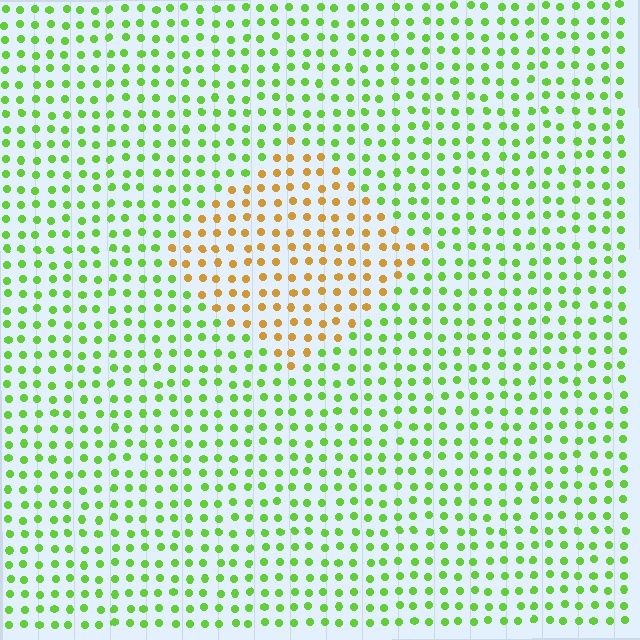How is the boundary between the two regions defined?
The boundary is defined purely by a slight shift in hue (about 63 degrees). Spacing, size, and orientation are identical on both sides.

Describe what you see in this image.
The image is filled with small lime elements in a uniform arrangement. A diamond-shaped region is visible where the elements are tinted to a slightly different hue, forming a subtle color boundary.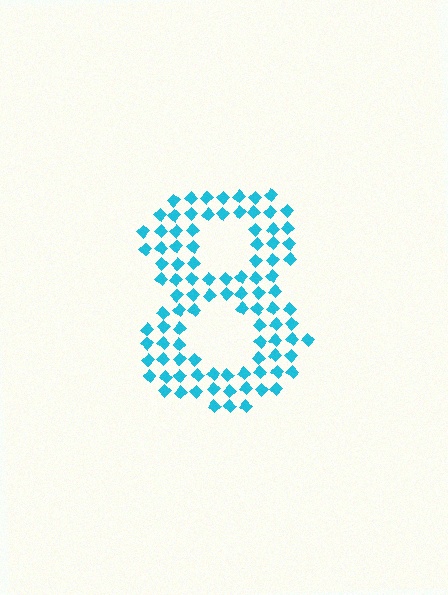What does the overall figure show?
The overall figure shows the digit 8.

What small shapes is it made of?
It is made of small diamonds.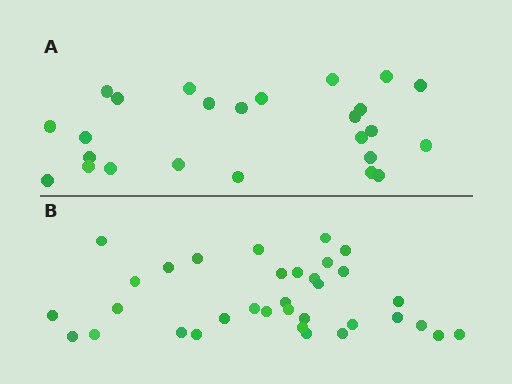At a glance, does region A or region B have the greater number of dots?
Region B (the bottom region) has more dots.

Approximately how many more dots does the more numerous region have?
Region B has roughly 8 or so more dots than region A.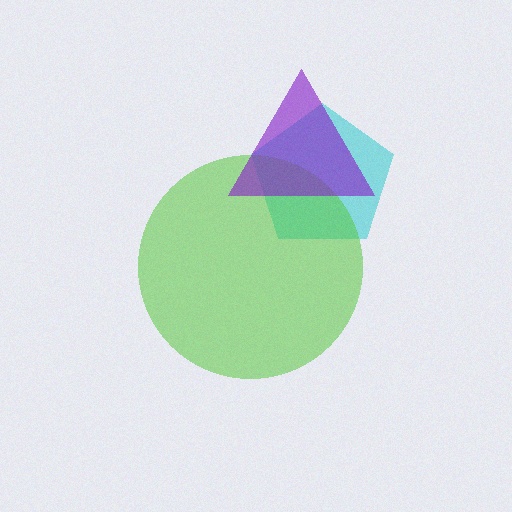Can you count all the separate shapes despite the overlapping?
Yes, there are 3 separate shapes.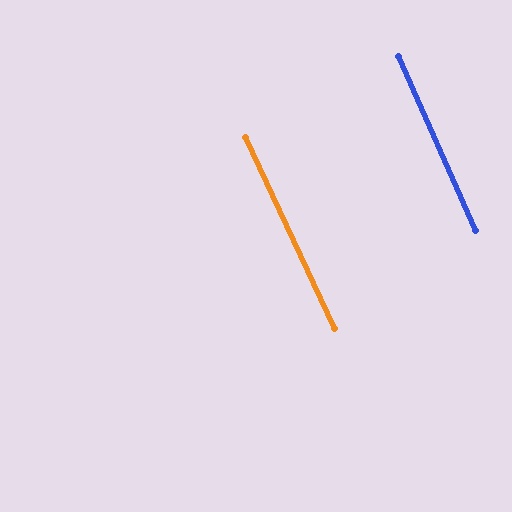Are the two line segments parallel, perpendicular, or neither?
Parallel — their directions differ by only 1.3°.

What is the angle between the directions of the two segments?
Approximately 1 degree.